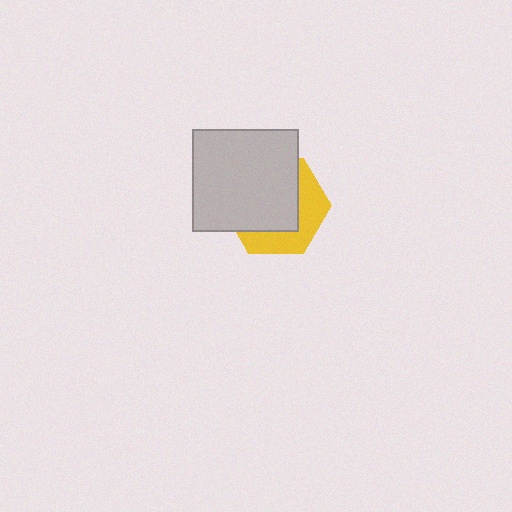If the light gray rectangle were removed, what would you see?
You would see the complete yellow hexagon.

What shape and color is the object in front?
The object in front is a light gray rectangle.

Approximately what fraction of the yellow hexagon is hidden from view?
Roughly 62% of the yellow hexagon is hidden behind the light gray rectangle.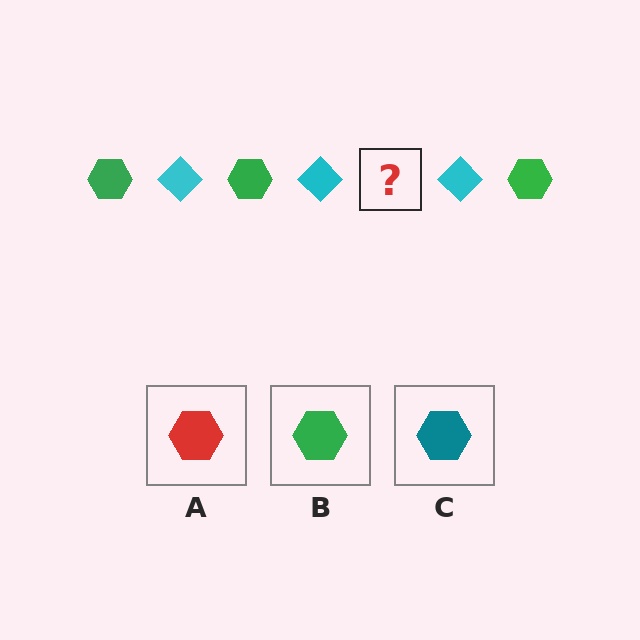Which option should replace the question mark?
Option B.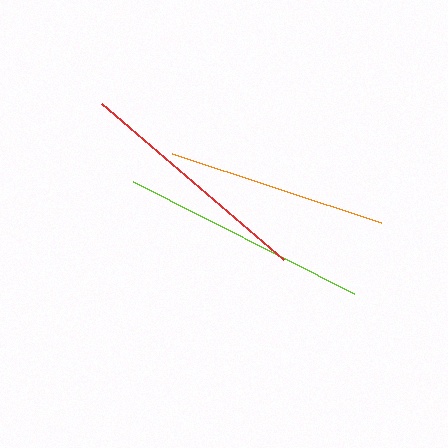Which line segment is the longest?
The lime line is the longest at approximately 248 pixels.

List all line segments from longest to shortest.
From longest to shortest: lime, red, orange.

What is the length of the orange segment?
The orange segment is approximately 221 pixels long.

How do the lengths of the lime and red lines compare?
The lime and red lines are approximately the same length.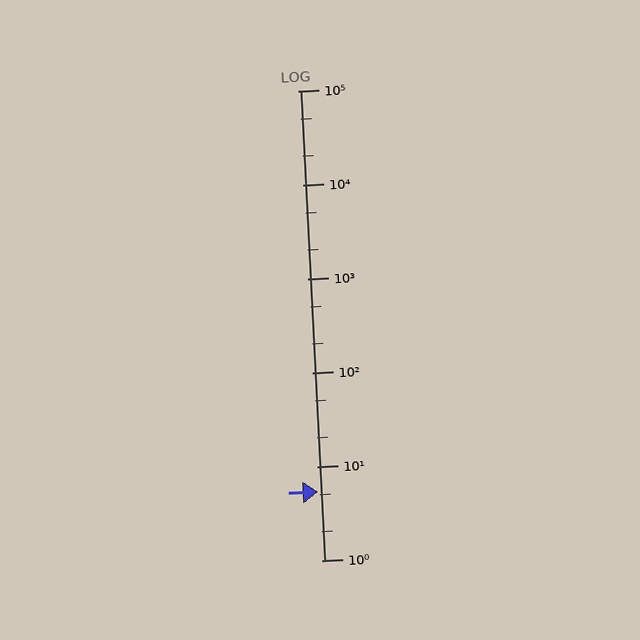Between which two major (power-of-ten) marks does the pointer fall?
The pointer is between 1 and 10.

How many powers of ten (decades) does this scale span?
The scale spans 5 decades, from 1 to 100000.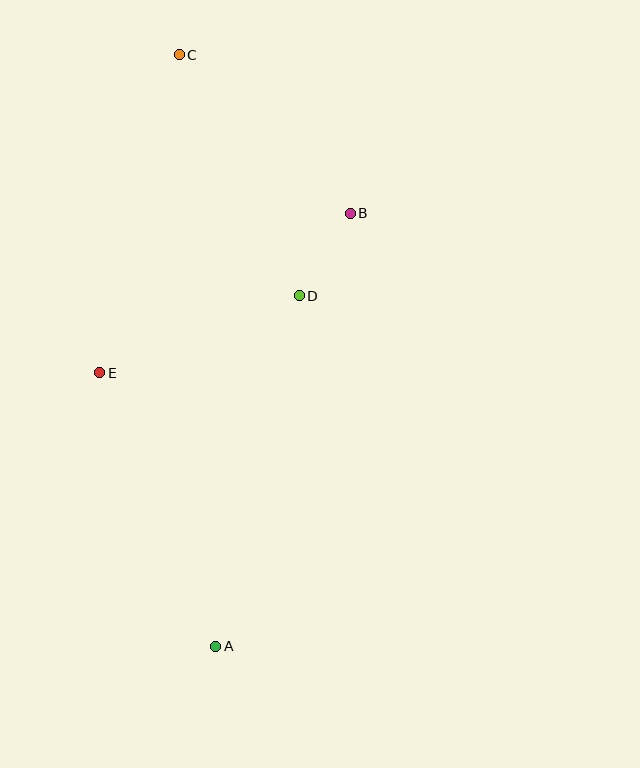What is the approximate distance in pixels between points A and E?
The distance between A and E is approximately 297 pixels.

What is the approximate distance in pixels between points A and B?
The distance between A and B is approximately 453 pixels.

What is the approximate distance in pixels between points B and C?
The distance between B and C is approximately 233 pixels.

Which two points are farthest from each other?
Points A and C are farthest from each other.